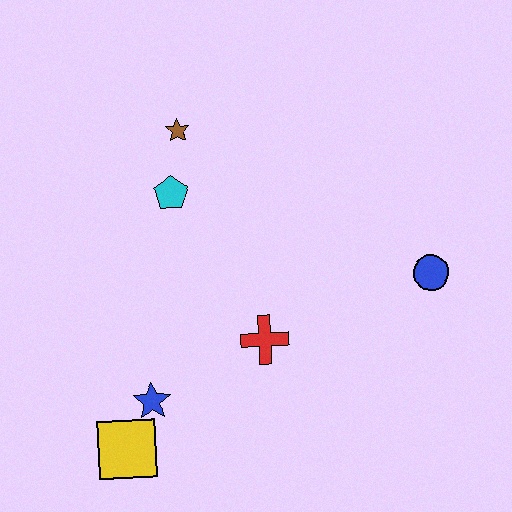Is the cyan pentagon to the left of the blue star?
No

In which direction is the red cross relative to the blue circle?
The red cross is to the left of the blue circle.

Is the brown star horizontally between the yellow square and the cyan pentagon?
No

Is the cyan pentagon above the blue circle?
Yes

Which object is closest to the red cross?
The blue star is closest to the red cross.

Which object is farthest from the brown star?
The yellow square is farthest from the brown star.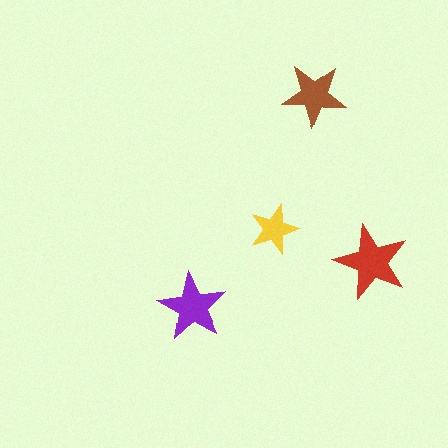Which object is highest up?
The brown star is topmost.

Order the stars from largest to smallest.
the red one, the purple one, the brown one, the yellow one.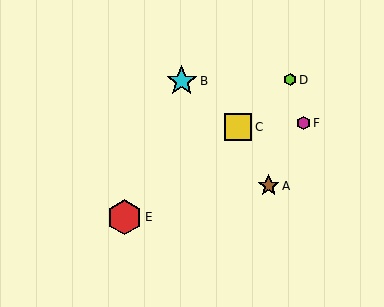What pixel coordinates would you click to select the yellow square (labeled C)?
Click at (238, 127) to select the yellow square C.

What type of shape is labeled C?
Shape C is a yellow square.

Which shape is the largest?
The red hexagon (labeled E) is the largest.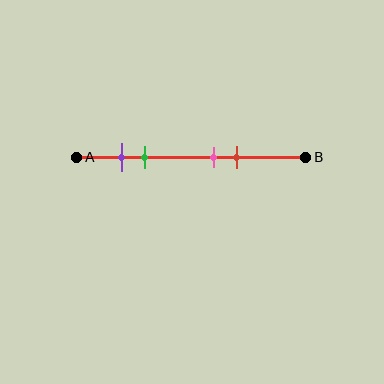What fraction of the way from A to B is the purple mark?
The purple mark is approximately 20% (0.2) of the way from A to B.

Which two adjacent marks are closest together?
The purple and green marks are the closest adjacent pair.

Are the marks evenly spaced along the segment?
No, the marks are not evenly spaced.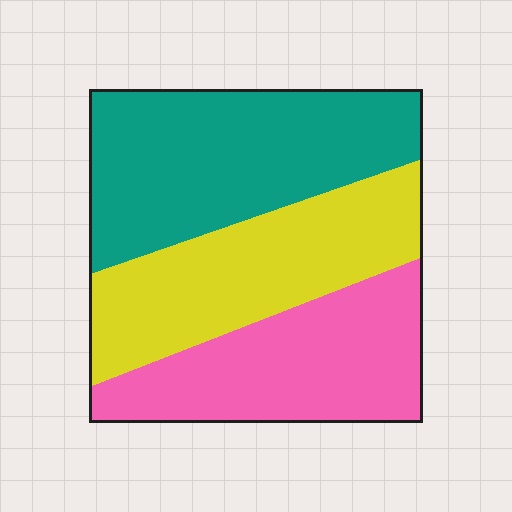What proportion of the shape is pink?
Pink takes up between a quarter and a half of the shape.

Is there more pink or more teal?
Teal.